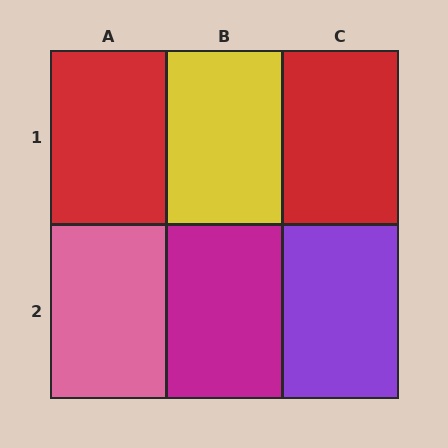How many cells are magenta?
1 cell is magenta.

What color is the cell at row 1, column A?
Red.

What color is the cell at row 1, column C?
Red.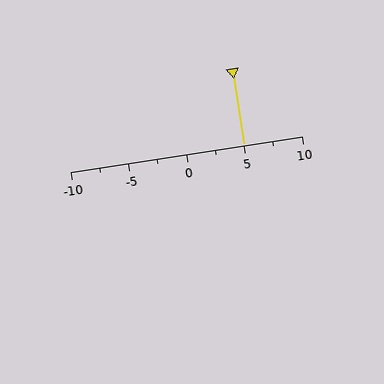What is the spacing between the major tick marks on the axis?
The major ticks are spaced 5 apart.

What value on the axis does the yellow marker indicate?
The marker indicates approximately 5.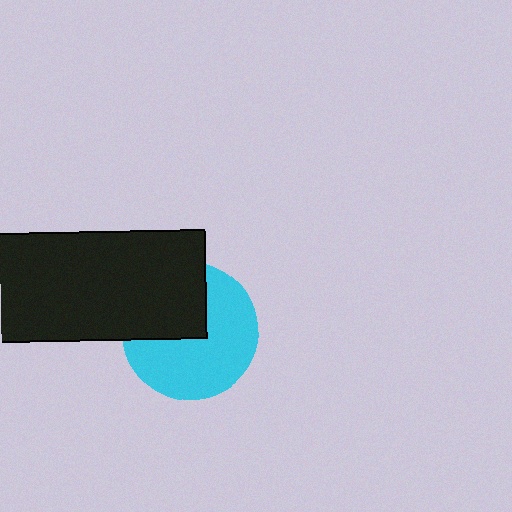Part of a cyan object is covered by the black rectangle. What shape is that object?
It is a circle.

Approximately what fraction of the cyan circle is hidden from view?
Roughly 37% of the cyan circle is hidden behind the black rectangle.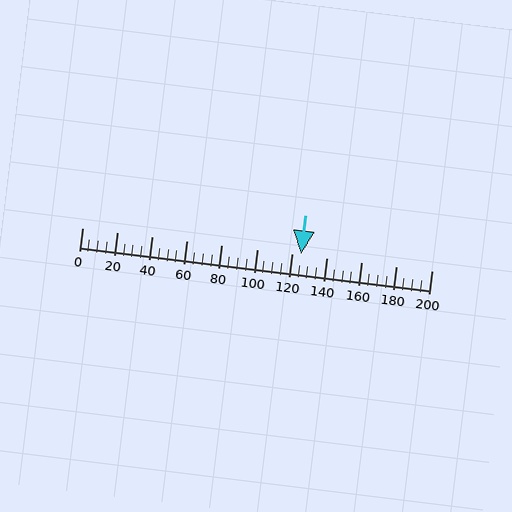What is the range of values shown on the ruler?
The ruler shows values from 0 to 200.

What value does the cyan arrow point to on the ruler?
The cyan arrow points to approximately 125.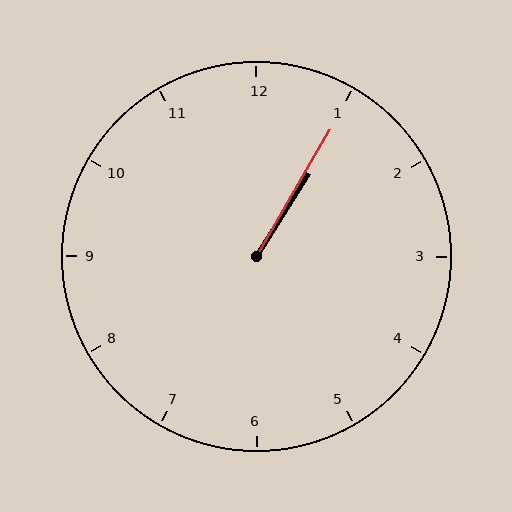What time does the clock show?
1:05.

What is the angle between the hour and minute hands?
Approximately 2 degrees.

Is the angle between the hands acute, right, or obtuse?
It is acute.